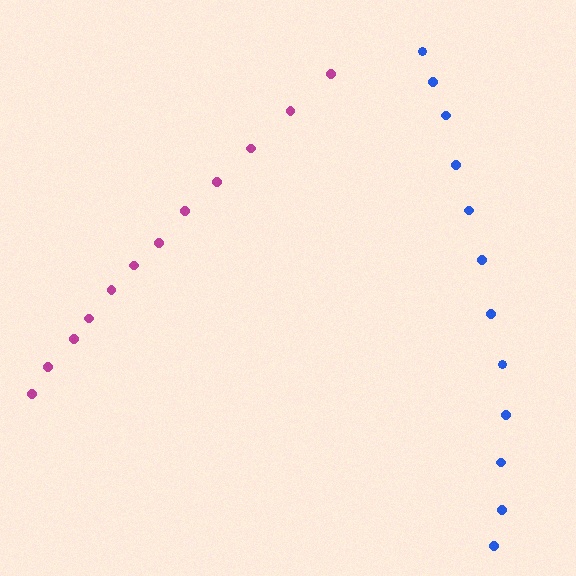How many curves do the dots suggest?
There are 2 distinct paths.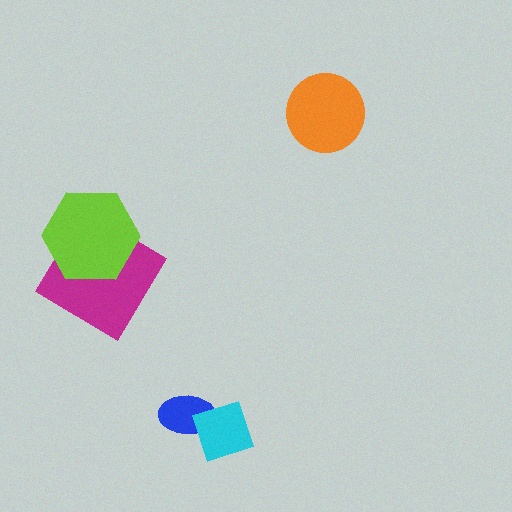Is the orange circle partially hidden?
No, no other shape covers it.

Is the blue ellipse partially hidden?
Yes, it is partially covered by another shape.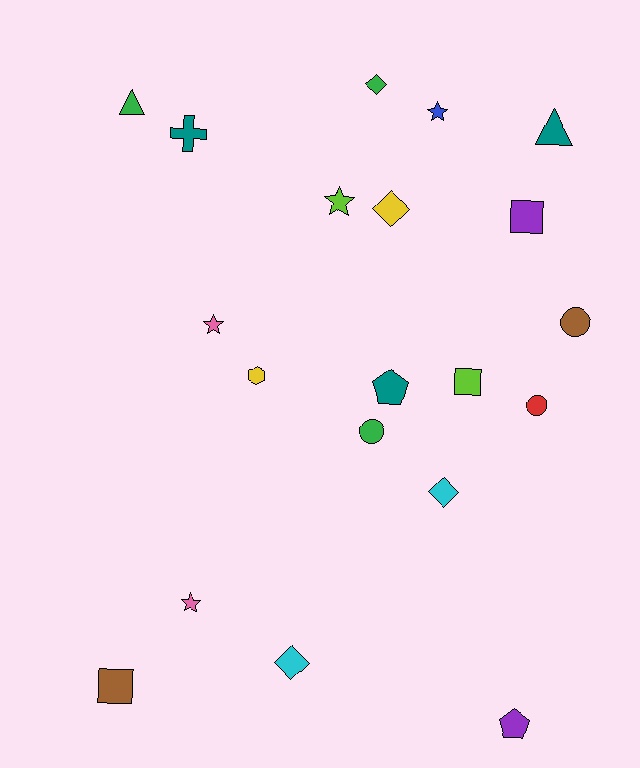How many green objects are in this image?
There are 3 green objects.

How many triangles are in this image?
There are 2 triangles.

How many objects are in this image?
There are 20 objects.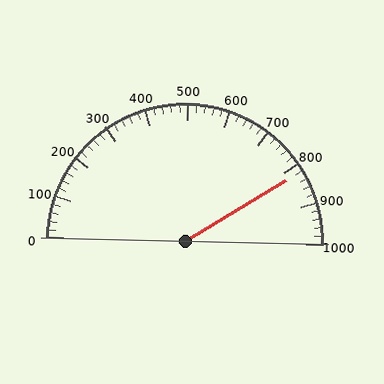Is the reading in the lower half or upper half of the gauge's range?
The reading is in the upper half of the range (0 to 1000).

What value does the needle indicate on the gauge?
The needle indicates approximately 820.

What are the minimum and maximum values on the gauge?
The gauge ranges from 0 to 1000.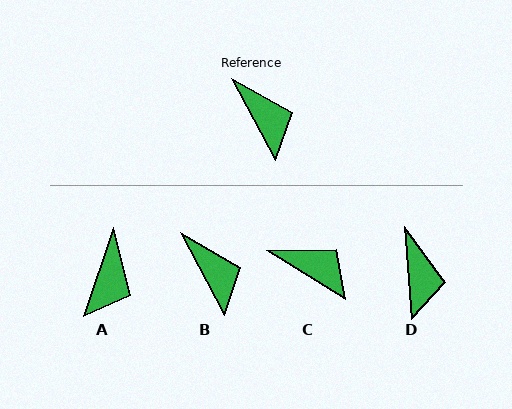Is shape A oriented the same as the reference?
No, it is off by about 47 degrees.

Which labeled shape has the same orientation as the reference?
B.